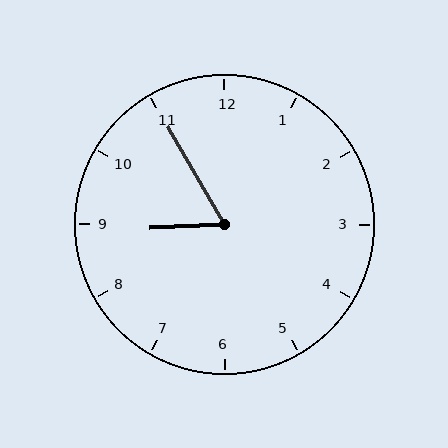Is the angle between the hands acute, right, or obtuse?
It is acute.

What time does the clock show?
8:55.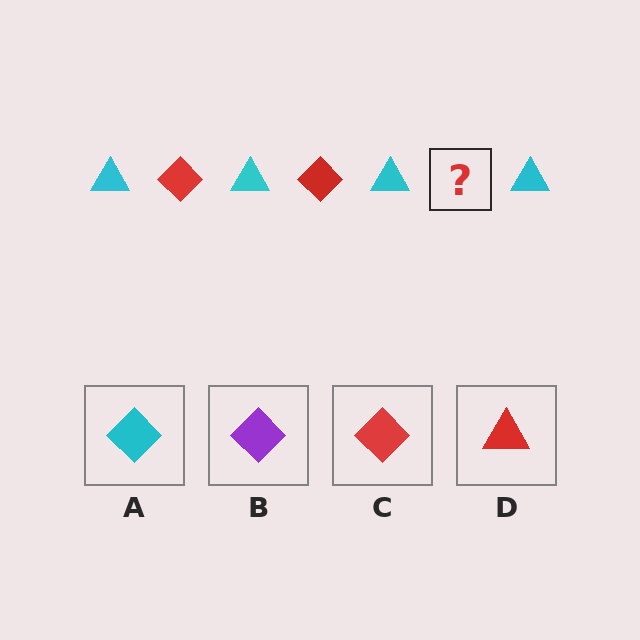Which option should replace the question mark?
Option C.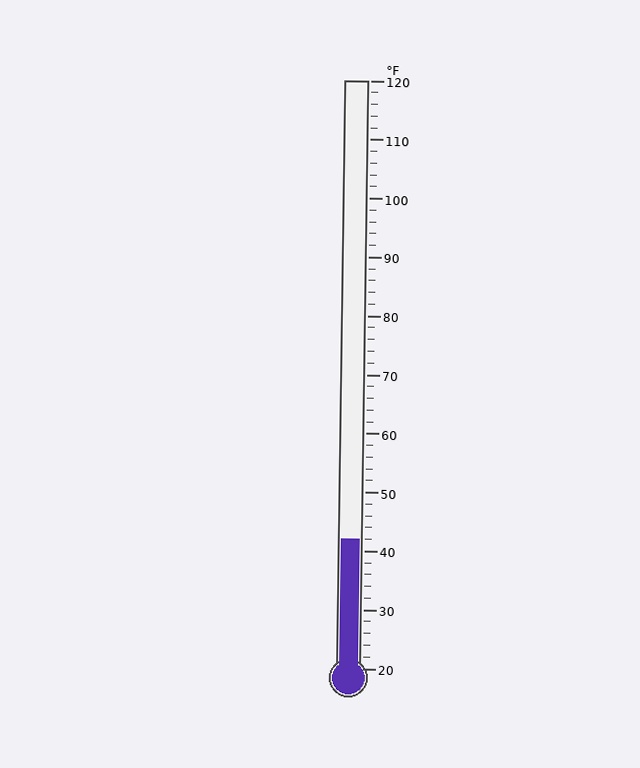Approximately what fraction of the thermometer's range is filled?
The thermometer is filled to approximately 20% of its range.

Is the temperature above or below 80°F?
The temperature is below 80°F.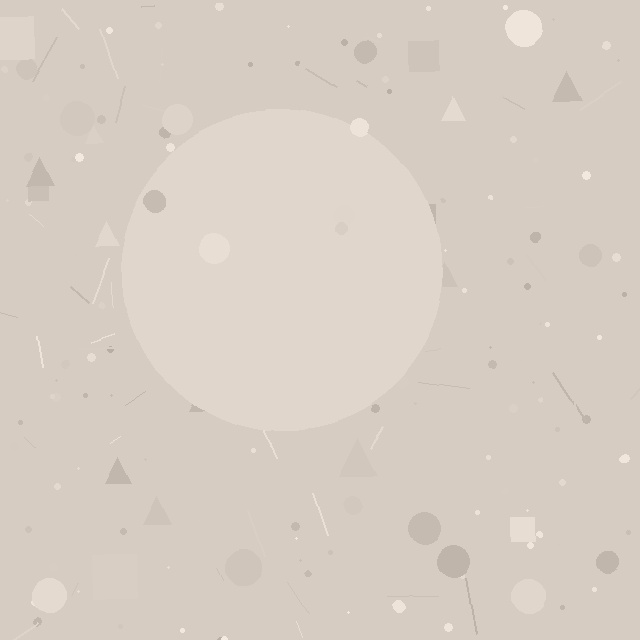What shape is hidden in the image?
A circle is hidden in the image.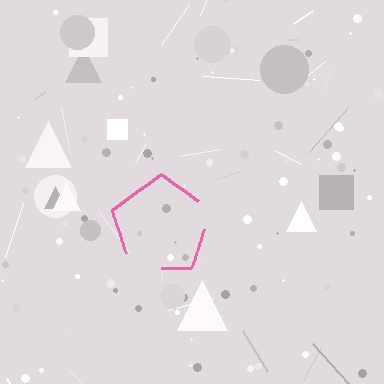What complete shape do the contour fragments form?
The contour fragments form a pentagon.